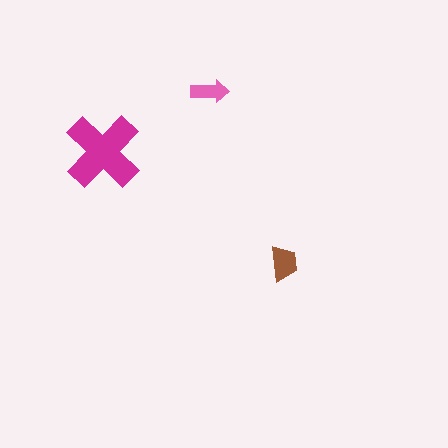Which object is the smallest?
The pink arrow.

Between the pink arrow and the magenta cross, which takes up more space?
The magenta cross.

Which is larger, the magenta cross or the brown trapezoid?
The magenta cross.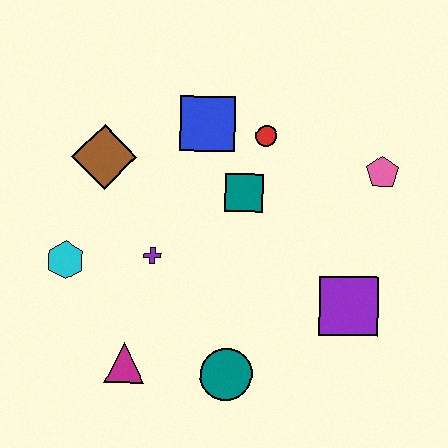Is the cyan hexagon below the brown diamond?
Yes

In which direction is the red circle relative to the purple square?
The red circle is above the purple square.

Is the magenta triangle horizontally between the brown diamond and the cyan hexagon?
No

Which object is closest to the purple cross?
The cyan hexagon is closest to the purple cross.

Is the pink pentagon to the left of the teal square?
No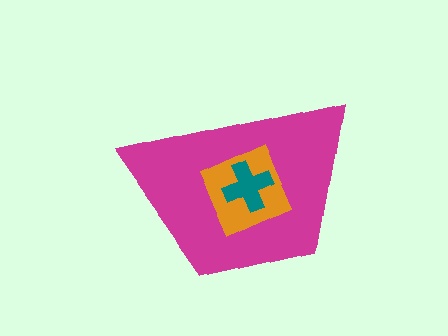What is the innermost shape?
The teal cross.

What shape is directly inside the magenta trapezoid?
The orange square.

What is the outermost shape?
The magenta trapezoid.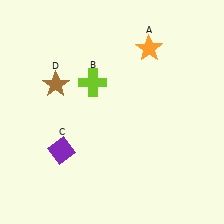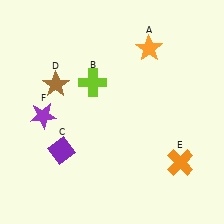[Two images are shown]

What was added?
An orange cross (E), a purple star (F) were added in Image 2.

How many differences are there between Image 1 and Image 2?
There are 2 differences between the two images.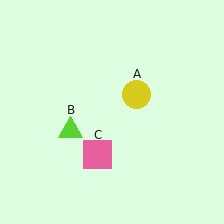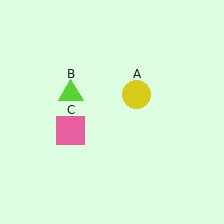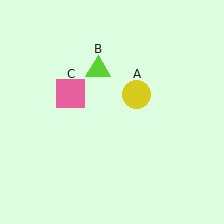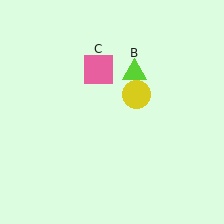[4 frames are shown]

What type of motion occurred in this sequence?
The lime triangle (object B), pink square (object C) rotated clockwise around the center of the scene.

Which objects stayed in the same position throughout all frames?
Yellow circle (object A) remained stationary.